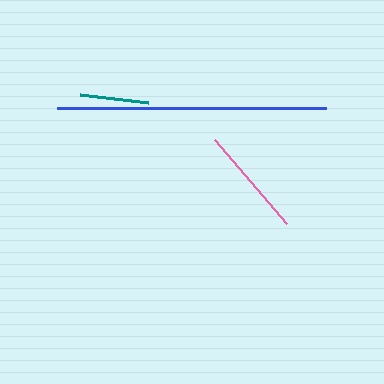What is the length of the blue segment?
The blue segment is approximately 269 pixels long.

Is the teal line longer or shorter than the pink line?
The pink line is longer than the teal line.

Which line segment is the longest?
The blue line is the longest at approximately 269 pixels.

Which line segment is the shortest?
The teal line is the shortest at approximately 69 pixels.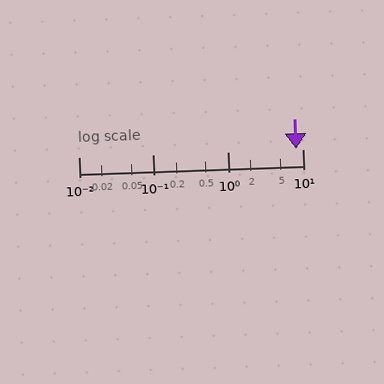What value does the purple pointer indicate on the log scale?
The pointer indicates approximately 8.2.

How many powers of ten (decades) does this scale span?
The scale spans 3 decades, from 0.01 to 10.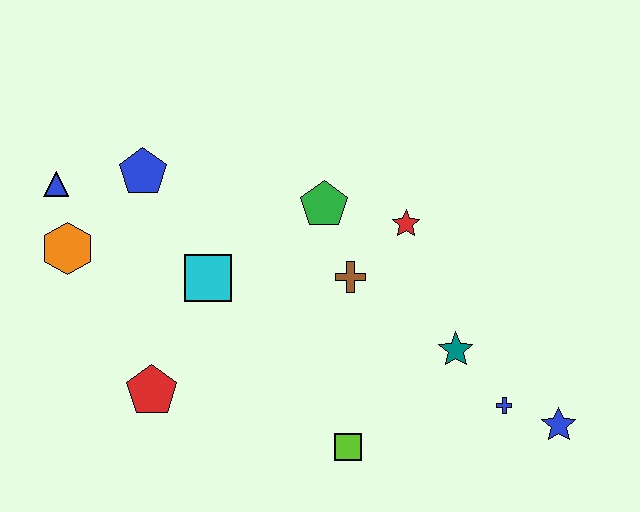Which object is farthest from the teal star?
The blue triangle is farthest from the teal star.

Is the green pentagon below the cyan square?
No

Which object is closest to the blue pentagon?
The blue triangle is closest to the blue pentagon.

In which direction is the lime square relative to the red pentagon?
The lime square is to the right of the red pentagon.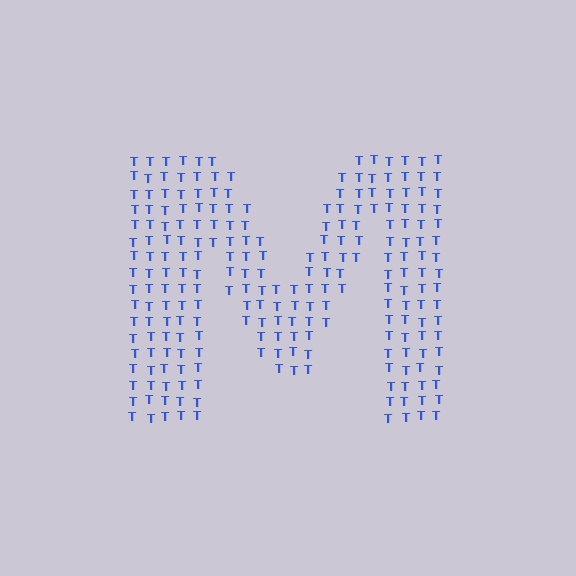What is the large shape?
The large shape is the letter M.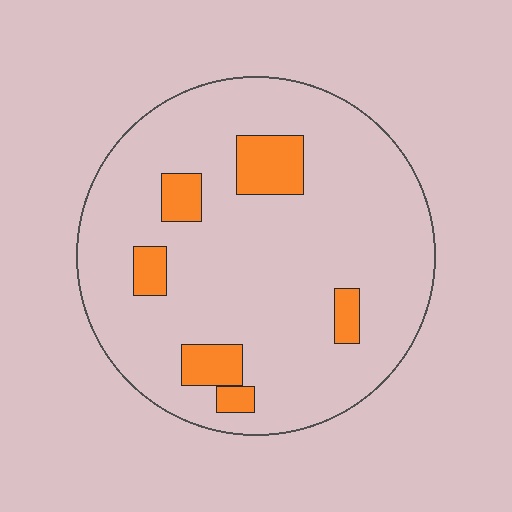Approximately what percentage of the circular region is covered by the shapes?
Approximately 15%.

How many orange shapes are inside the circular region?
6.